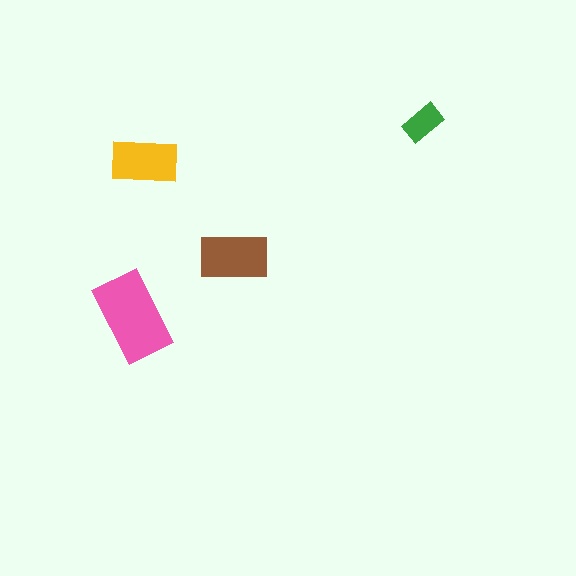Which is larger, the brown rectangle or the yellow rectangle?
The brown one.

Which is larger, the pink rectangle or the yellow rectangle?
The pink one.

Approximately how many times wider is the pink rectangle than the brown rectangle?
About 1.5 times wider.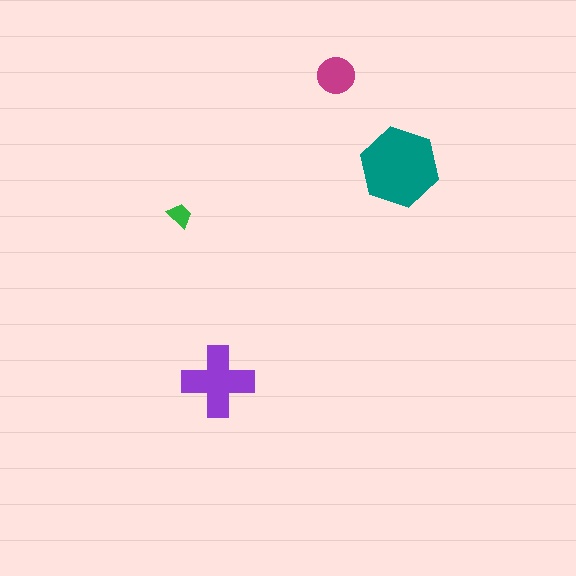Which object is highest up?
The magenta circle is topmost.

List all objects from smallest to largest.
The green trapezoid, the magenta circle, the purple cross, the teal hexagon.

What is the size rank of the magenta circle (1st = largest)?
3rd.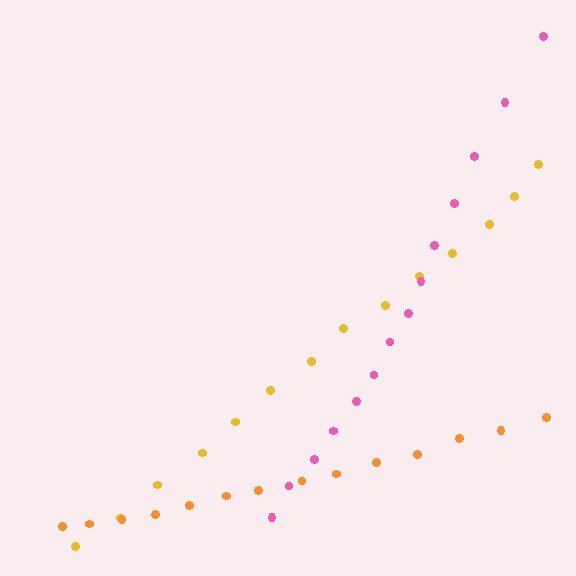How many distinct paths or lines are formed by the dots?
There are 3 distinct paths.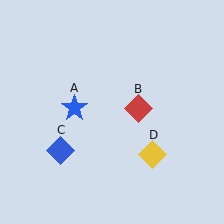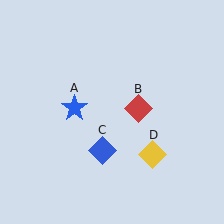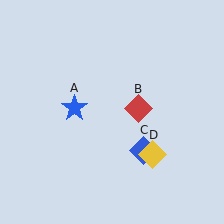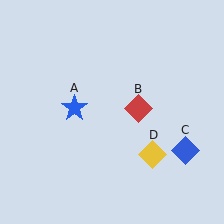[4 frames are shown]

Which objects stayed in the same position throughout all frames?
Blue star (object A) and red diamond (object B) and yellow diamond (object D) remained stationary.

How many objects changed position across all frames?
1 object changed position: blue diamond (object C).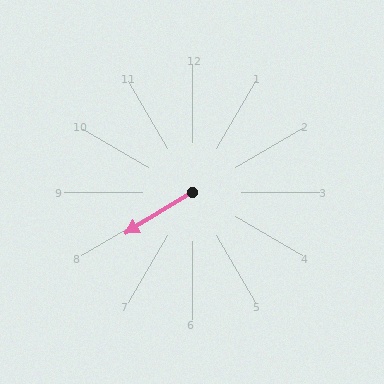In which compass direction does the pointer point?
Southwest.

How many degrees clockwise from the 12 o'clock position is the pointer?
Approximately 239 degrees.